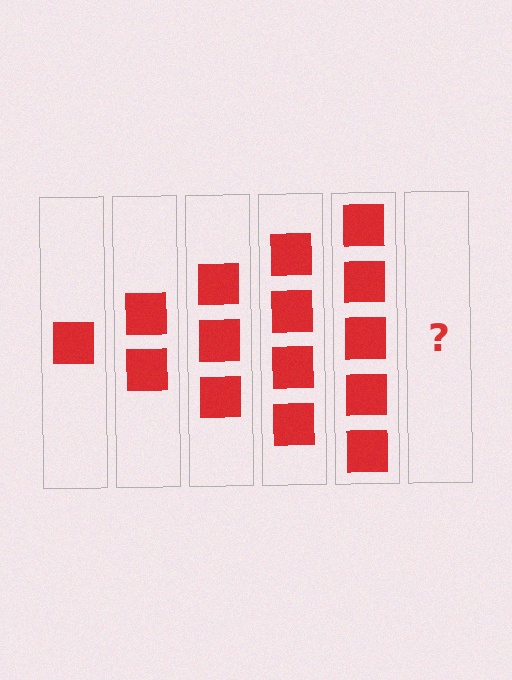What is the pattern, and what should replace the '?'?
The pattern is that each step adds one more square. The '?' should be 6 squares.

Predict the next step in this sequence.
The next step is 6 squares.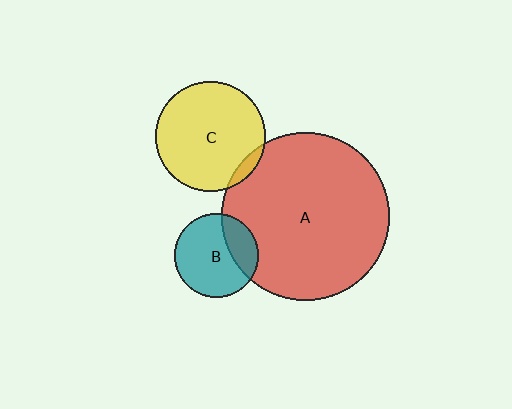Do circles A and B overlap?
Yes.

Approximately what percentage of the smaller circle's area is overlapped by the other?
Approximately 25%.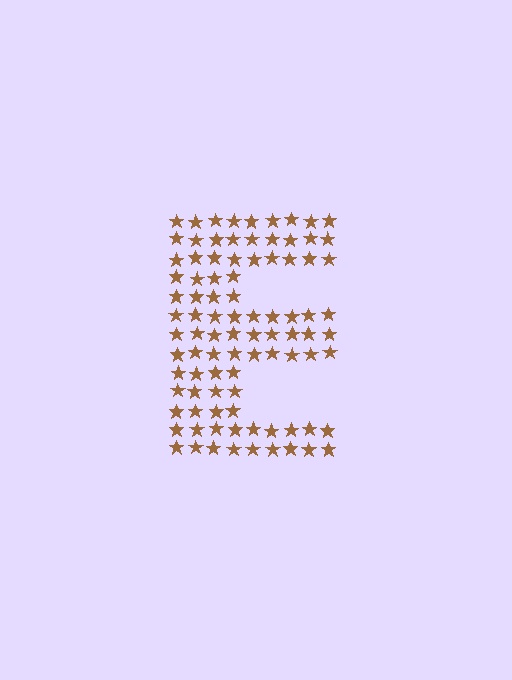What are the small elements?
The small elements are stars.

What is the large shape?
The large shape is the letter E.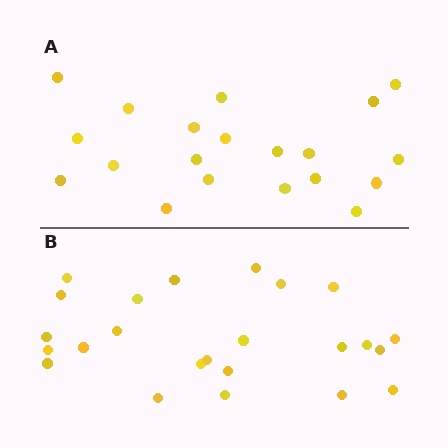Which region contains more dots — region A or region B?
Region B (the bottom region) has more dots.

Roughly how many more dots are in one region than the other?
Region B has about 4 more dots than region A.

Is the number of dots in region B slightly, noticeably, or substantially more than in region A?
Region B has only slightly more — the two regions are fairly close. The ratio is roughly 1.2 to 1.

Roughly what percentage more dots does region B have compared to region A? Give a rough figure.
About 20% more.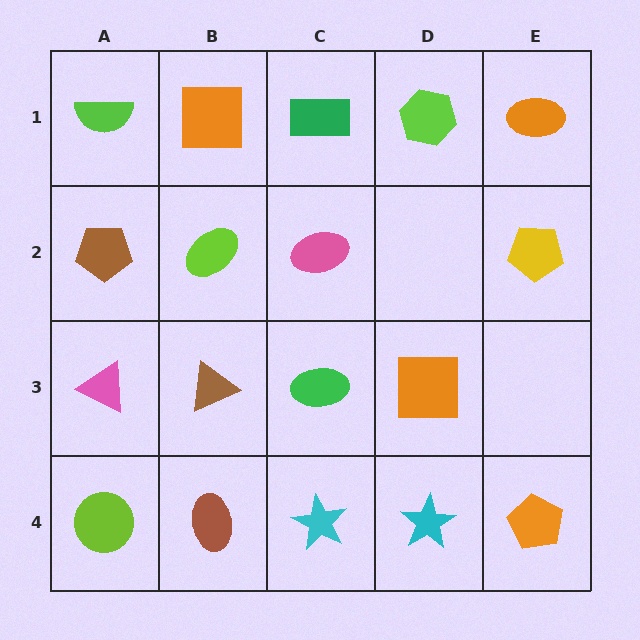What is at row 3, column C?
A green ellipse.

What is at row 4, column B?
A brown ellipse.